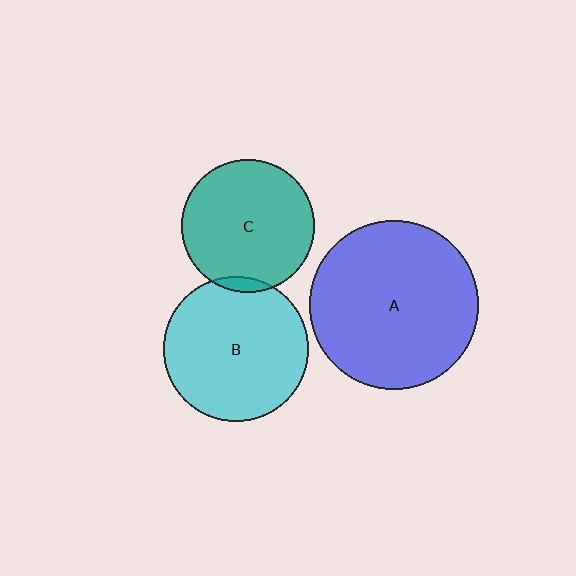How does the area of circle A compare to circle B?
Approximately 1.4 times.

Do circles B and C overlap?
Yes.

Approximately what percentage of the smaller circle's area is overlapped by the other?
Approximately 5%.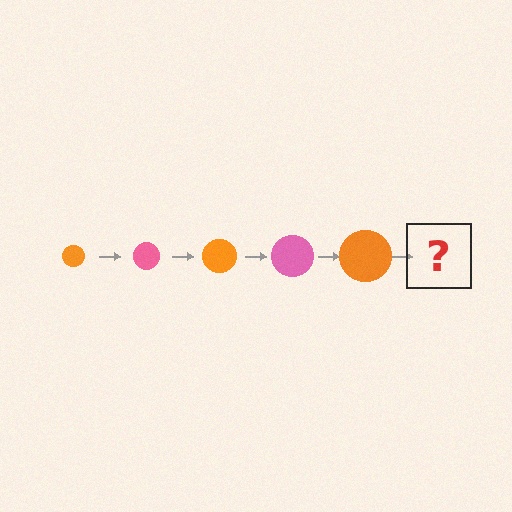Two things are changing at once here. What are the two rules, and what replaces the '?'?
The two rules are that the circle grows larger each step and the color cycles through orange and pink. The '?' should be a pink circle, larger than the previous one.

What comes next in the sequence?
The next element should be a pink circle, larger than the previous one.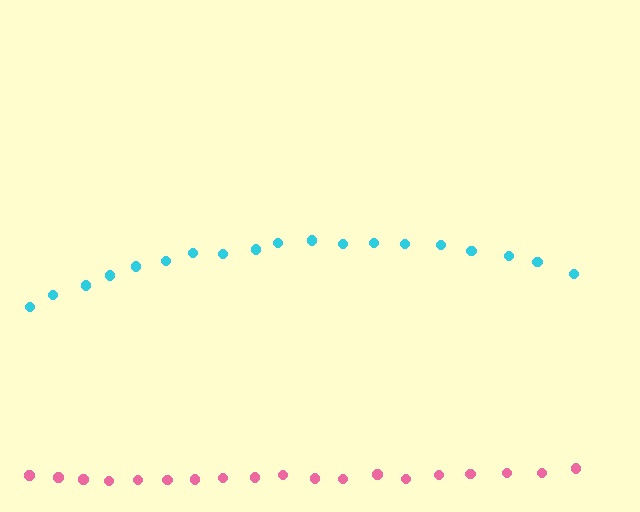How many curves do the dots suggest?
There are 2 distinct paths.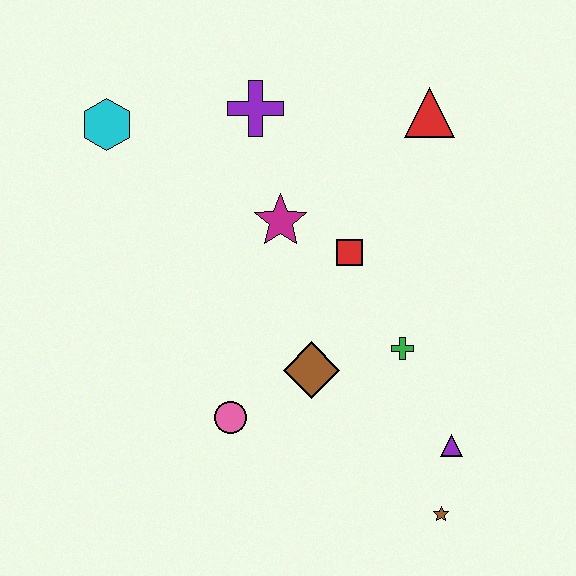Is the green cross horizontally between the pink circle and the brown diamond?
No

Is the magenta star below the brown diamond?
No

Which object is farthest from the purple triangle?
The cyan hexagon is farthest from the purple triangle.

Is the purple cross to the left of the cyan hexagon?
No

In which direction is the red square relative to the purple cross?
The red square is below the purple cross.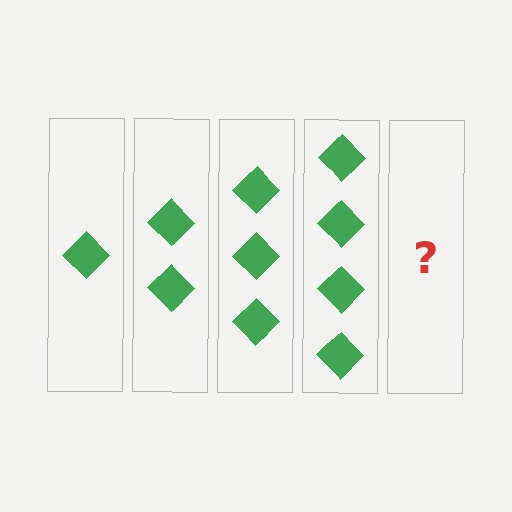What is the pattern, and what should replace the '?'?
The pattern is that each step adds one more diamond. The '?' should be 5 diamonds.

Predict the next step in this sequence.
The next step is 5 diamonds.